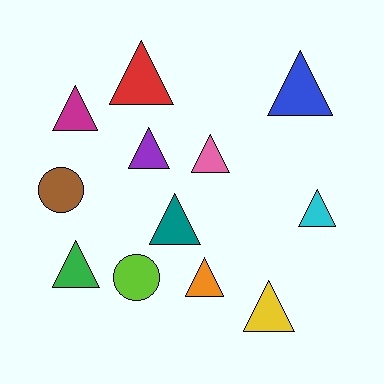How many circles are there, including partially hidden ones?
There are 2 circles.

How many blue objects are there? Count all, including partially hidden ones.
There is 1 blue object.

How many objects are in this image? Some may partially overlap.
There are 12 objects.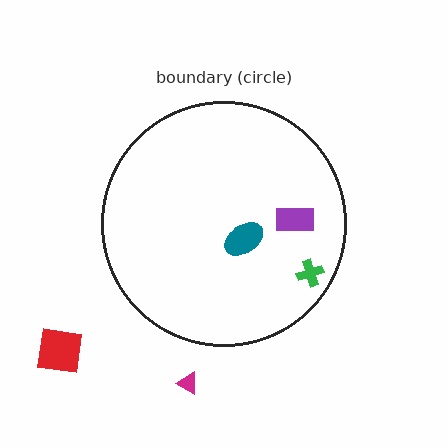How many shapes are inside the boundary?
3 inside, 2 outside.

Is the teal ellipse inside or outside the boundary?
Inside.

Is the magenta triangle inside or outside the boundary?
Outside.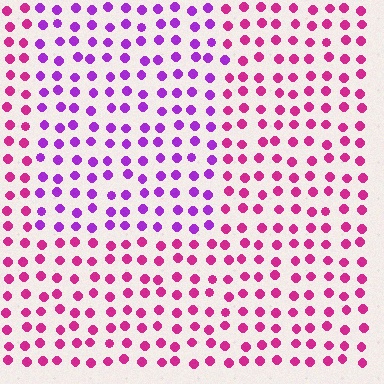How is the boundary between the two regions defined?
The boundary is defined purely by a slight shift in hue (about 39 degrees). Spacing, size, and orientation are identical on both sides.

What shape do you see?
I see a rectangle.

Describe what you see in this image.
The image is filled with small magenta elements in a uniform arrangement. A rectangle-shaped region is visible where the elements are tinted to a slightly different hue, forming a subtle color boundary.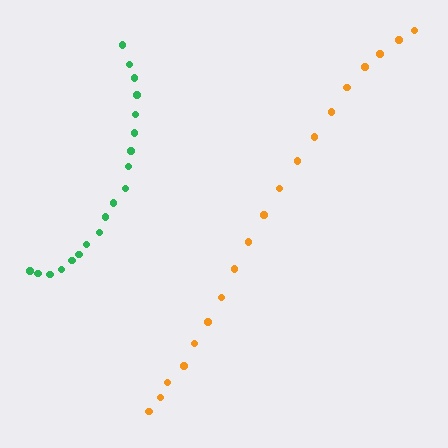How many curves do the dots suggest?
There are 2 distinct paths.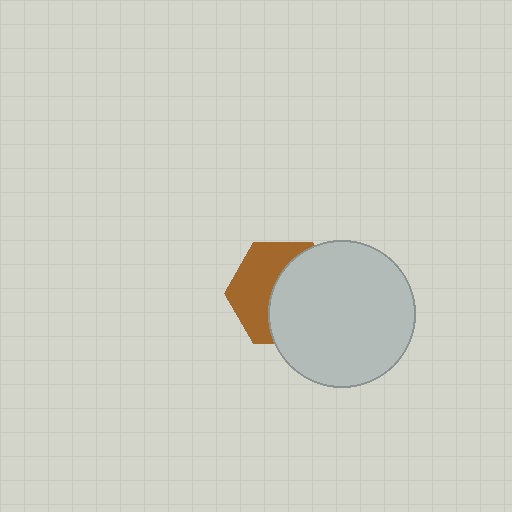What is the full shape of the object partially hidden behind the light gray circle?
The partially hidden object is a brown hexagon.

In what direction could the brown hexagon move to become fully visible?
The brown hexagon could move left. That would shift it out from behind the light gray circle entirely.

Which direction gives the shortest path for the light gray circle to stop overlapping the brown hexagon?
Moving right gives the shortest separation.